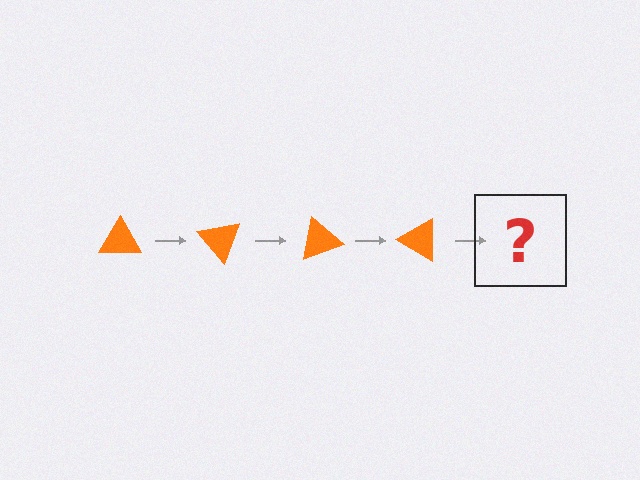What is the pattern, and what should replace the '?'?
The pattern is that the triangle rotates 50 degrees each step. The '?' should be an orange triangle rotated 200 degrees.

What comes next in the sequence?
The next element should be an orange triangle rotated 200 degrees.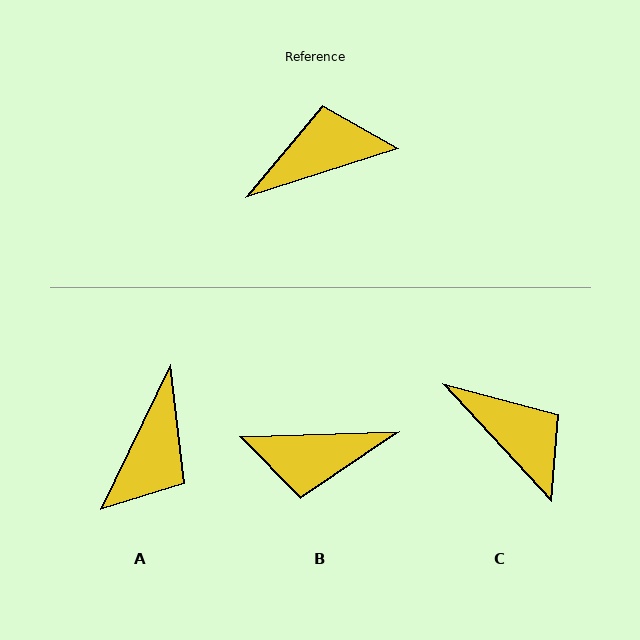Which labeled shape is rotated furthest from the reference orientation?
B, about 164 degrees away.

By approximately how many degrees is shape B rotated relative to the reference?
Approximately 164 degrees counter-clockwise.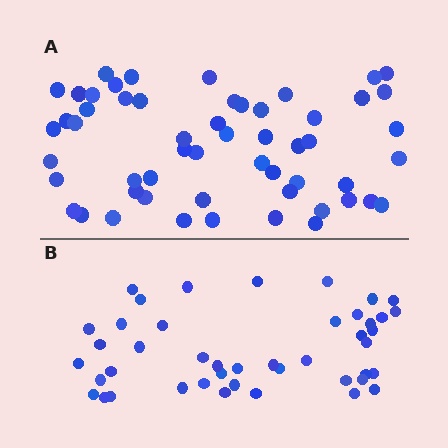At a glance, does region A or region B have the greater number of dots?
Region A (the top region) has more dots.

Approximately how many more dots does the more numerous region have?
Region A has roughly 12 or so more dots than region B.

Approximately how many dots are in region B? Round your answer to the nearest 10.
About 40 dots. (The exact count is 44, which rounds to 40.)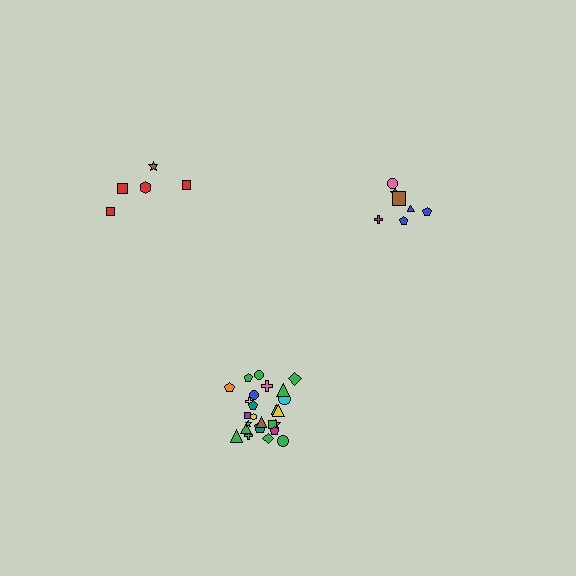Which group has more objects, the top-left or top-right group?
The top-right group.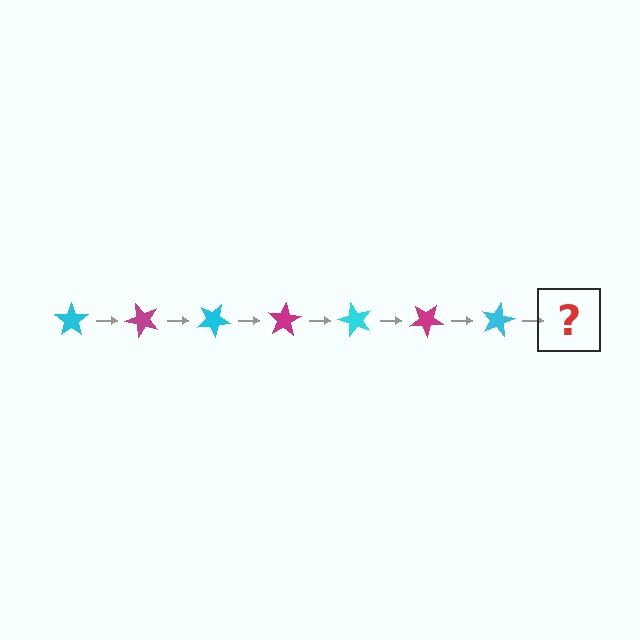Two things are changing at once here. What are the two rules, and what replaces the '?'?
The two rules are that it rotates 50 degrees each step and the color cycles through cyan and magenta. The '?' should be a magenta star, rotated 350 degrees from the start.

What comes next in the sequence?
The next element should be a magenta star, rotated 350 degrees from the start.